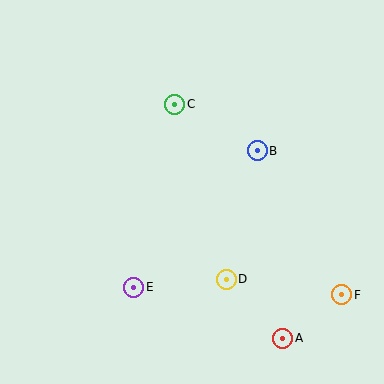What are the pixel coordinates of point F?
Point F is at (342, 295).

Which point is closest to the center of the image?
Point B at (257, 151) is closest to the center.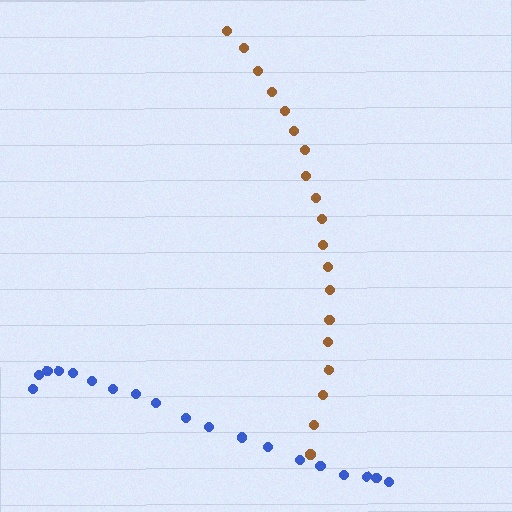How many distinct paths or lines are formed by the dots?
There are 2 distinct paths.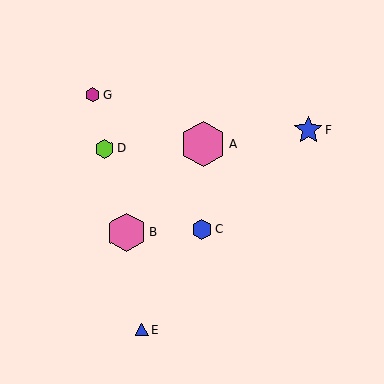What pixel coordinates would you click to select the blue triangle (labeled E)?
Click at (142, 330) to select the blue triangle E.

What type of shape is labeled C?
Shape C is a blue hexagon.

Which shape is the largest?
The pink hexagon (labeled A) is the largest.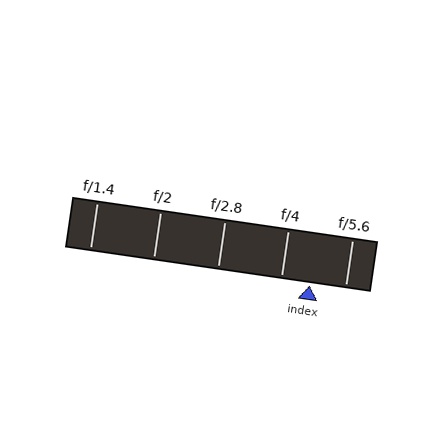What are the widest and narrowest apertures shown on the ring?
The widest aperture shown is f/1.4 and the narrowest is f/5.6.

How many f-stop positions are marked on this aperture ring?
There are 5 f-stop positions marked.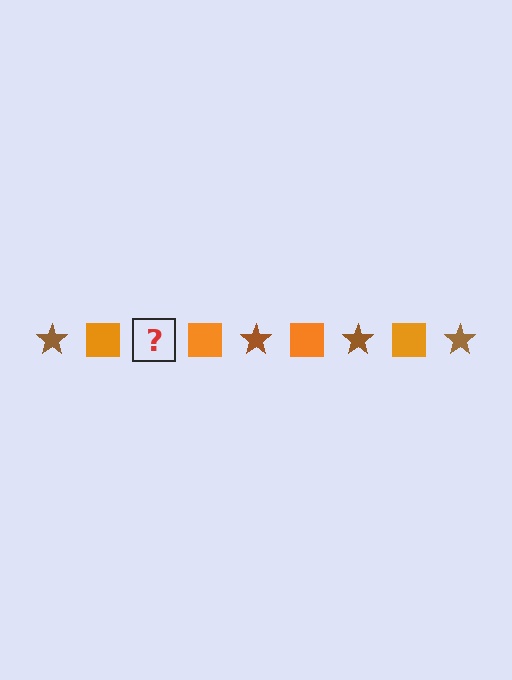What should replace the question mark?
The question mark should be replaced with a brown star.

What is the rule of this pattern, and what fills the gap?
The rule is that the pattern alternates between brown star and orange square. The gap should be filled with a brown star.